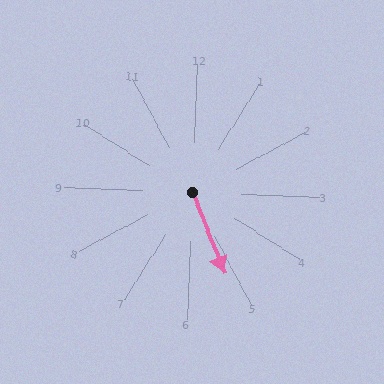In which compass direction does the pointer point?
Southeast.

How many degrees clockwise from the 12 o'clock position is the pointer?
Approximately 156 degrees.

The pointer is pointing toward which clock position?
Roughly 5 o'clock.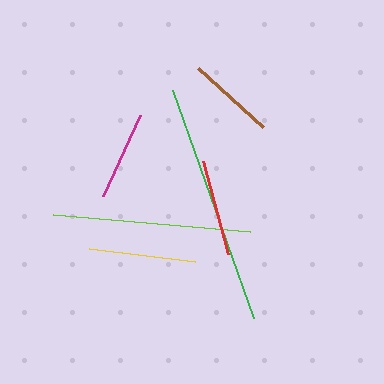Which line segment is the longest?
The green line is the longest at approximately 242 pixels.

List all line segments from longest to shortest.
From longest to shortest: green, lime, yellow, red, magenta, brown.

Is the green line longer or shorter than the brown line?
The green line is longer than the brown line.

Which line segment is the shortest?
The brown line is the shortest at approximately 88 pixels.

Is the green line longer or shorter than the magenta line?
The green line is longer than the magenta line.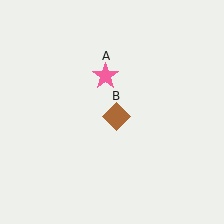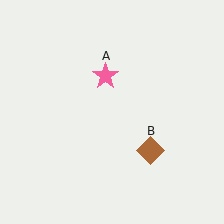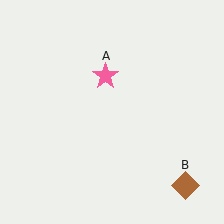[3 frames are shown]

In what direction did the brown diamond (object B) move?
The brown diamond (object B) moved down and to the right.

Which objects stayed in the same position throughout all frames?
Pink star (object A) remained stationary.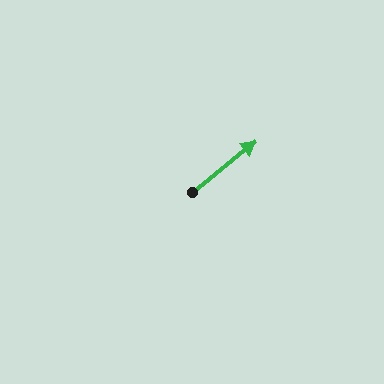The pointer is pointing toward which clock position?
Roughly 2 o'clock.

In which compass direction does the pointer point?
Northeast.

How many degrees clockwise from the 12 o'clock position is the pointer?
Approximately 51 degrees.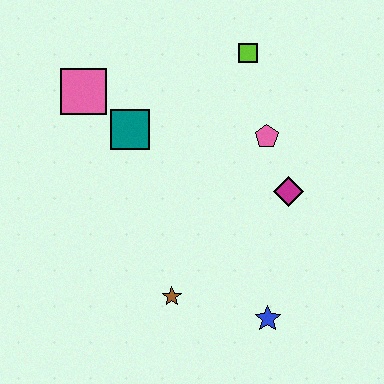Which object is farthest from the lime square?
The blue star is farthest from the lime square.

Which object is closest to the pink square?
The teal square is closest to the pink square.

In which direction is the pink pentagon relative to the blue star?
The pink pentagon is above the blue star.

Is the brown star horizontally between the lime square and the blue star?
No